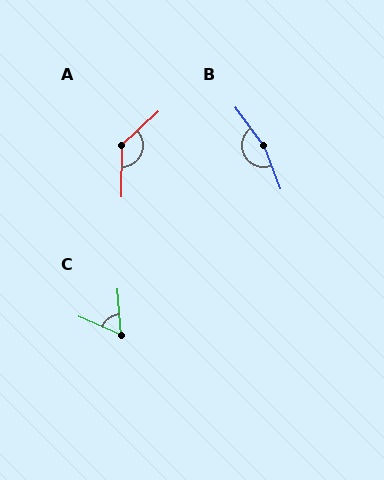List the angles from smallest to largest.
C (63°), A (133°), B (165°).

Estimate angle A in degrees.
Approximately 133 degrees.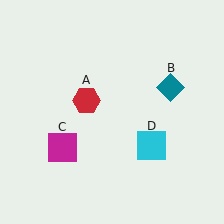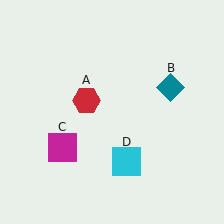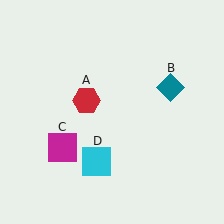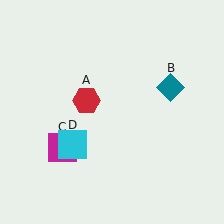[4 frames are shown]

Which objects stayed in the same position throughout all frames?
Red hexagon (object A) and teal diamond (object B) and magenta square (object C) remained stationary.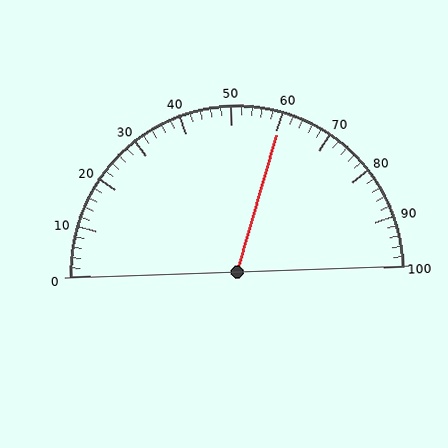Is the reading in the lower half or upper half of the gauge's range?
The reading is in the upper half of the range (0 to 100).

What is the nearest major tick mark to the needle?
The nearest major tick mark is 60.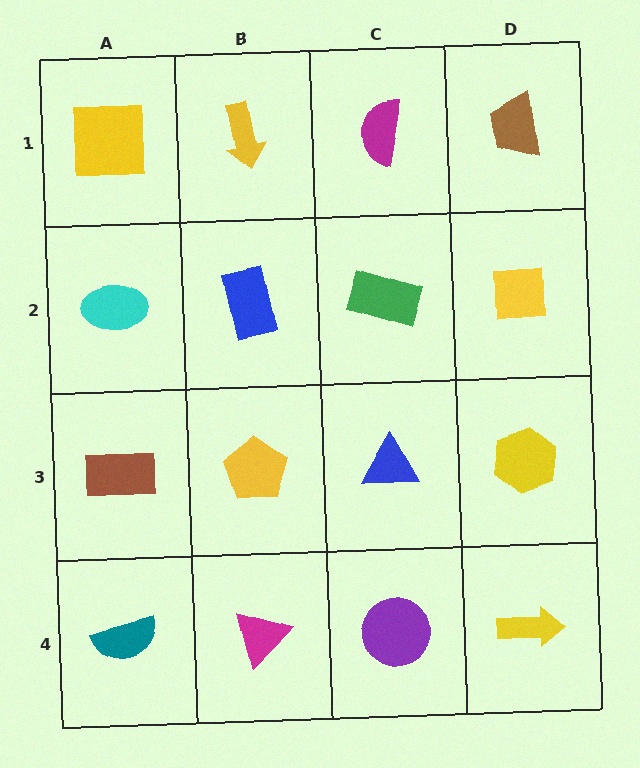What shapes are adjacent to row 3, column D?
A yellow square (row 2, column D), a yellow arrow (row 4, column D), a blue triangle (row 3, column C).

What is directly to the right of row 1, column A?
A yellow arrow.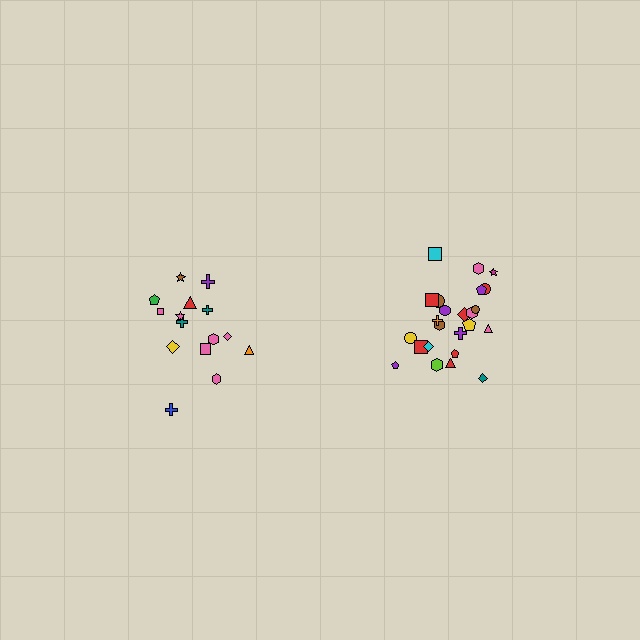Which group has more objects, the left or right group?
The right group.